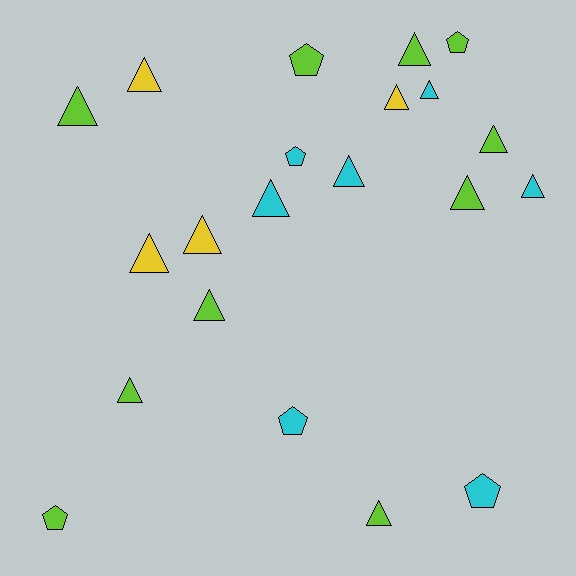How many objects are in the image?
There are 21 objects.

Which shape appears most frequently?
Triangle, with 15 objects.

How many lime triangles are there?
There are 7 lime triangles.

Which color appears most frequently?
Lime, with 10 objects.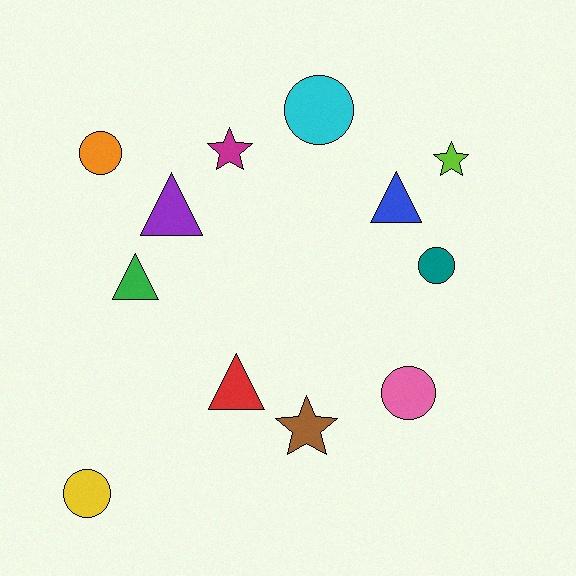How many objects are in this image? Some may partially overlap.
There are 12 objects.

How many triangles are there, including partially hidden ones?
There are 4 triangles.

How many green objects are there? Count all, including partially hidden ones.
There is 1 green object.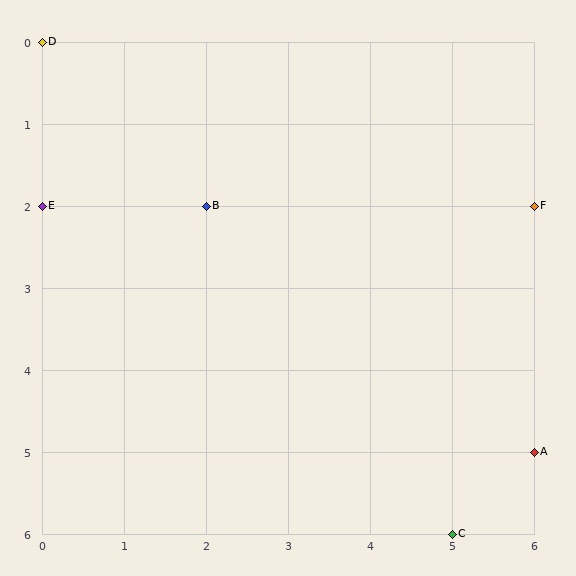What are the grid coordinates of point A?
Point A is at grid coordinates (6, 5).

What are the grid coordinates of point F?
Point F is at grid coordinates (6, 2).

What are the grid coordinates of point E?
Point E is at grid coordinates (0, 2).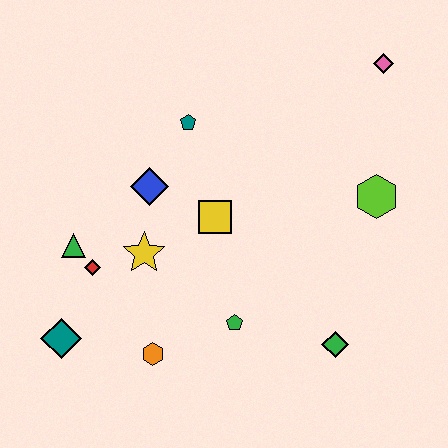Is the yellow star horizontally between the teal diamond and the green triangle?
No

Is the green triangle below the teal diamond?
No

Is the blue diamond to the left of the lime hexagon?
Yes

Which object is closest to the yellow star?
The red diamond is closest to the yellow star.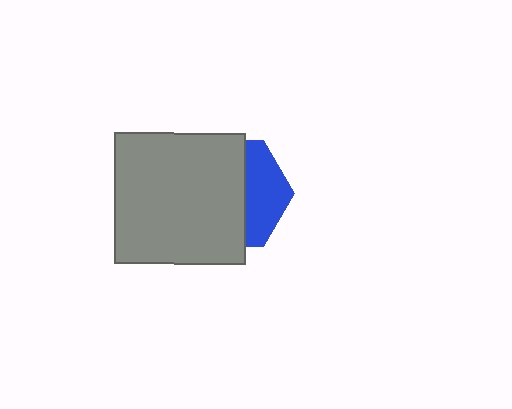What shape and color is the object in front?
The object in front is a gray square.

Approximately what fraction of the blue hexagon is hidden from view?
Roughly 63% of the blue hexagon is hidden behind the gray square.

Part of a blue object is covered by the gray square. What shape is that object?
It is a hexagon.